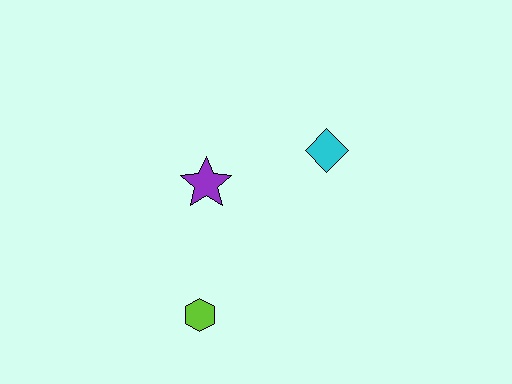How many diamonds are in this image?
There is 1 diamond.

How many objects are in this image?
There are 3 objects.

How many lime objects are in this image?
There is 1 lime object.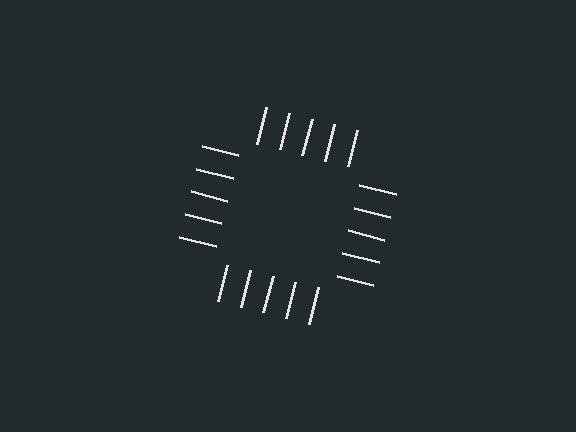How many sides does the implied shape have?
4 sides — the line-ends trace a square.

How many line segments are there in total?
20 — 5 along each of the 4 edges.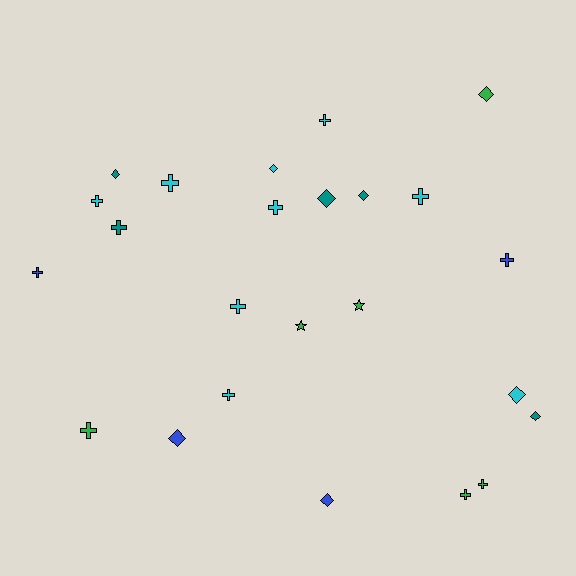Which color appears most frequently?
Cyan, with 9 objects.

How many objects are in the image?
There are 24 objects.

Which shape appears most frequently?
Cross, with 13 objects.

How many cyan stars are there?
There are no cyan stars.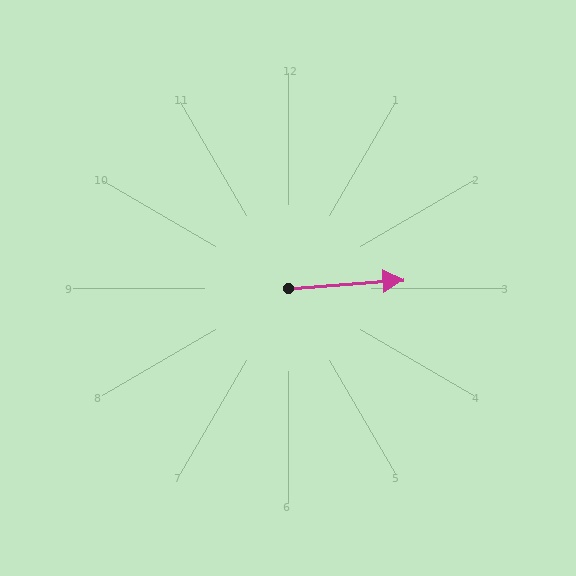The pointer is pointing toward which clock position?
Roughly 3 o'clock.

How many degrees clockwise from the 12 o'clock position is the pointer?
Approximately 86 degrees.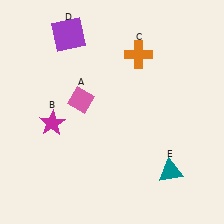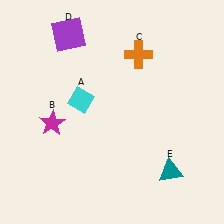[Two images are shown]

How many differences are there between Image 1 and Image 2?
There is 1 difference between the two images.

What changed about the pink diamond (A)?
In Image 1, A is pink. In Image 2, it changed to cyan.